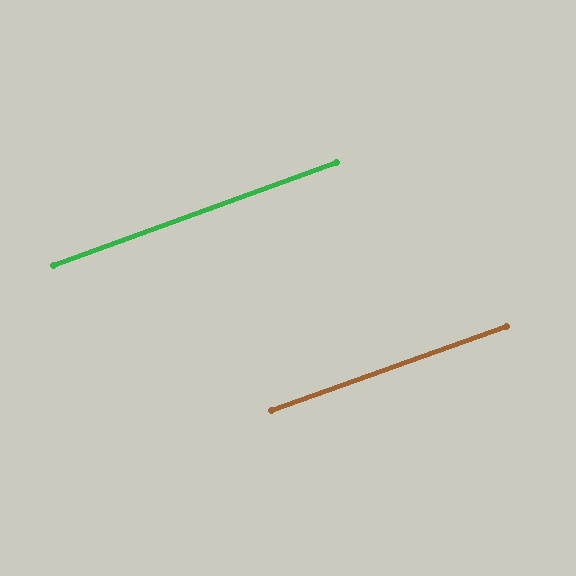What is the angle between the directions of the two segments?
Approximately 0 degrees.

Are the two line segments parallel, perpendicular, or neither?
Parallel — their directions differ by only 0.4°.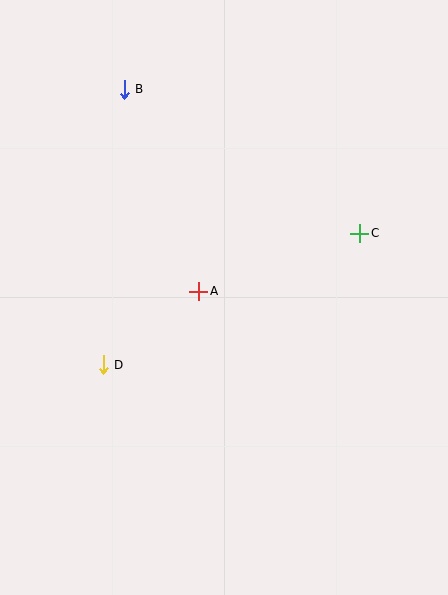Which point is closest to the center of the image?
Point A at (199, 291) is closest to the center.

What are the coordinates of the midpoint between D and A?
The midpoint between D and A is at (151, 328).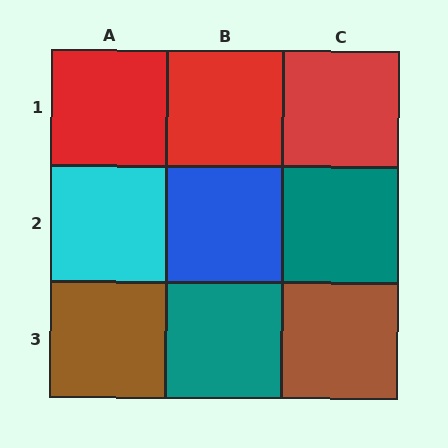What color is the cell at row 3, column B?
Teal.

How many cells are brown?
2 cells are brown.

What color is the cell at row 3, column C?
Brown.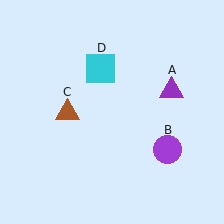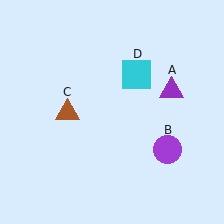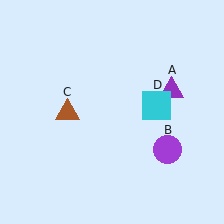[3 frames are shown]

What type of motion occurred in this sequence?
The cyan square (object D) rotated clockwise around the center of the scene.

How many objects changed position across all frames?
1 object changed position: cyan square (object D).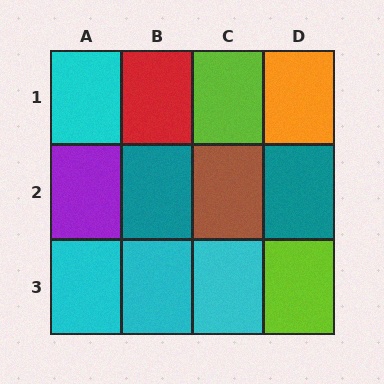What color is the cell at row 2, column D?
Teal.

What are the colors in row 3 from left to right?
Cyan, cyan, cyan, lime.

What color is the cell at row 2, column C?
Brown.